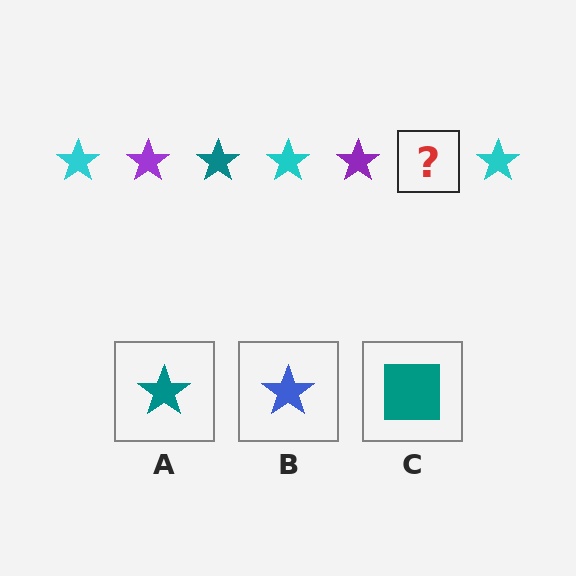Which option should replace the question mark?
Option A.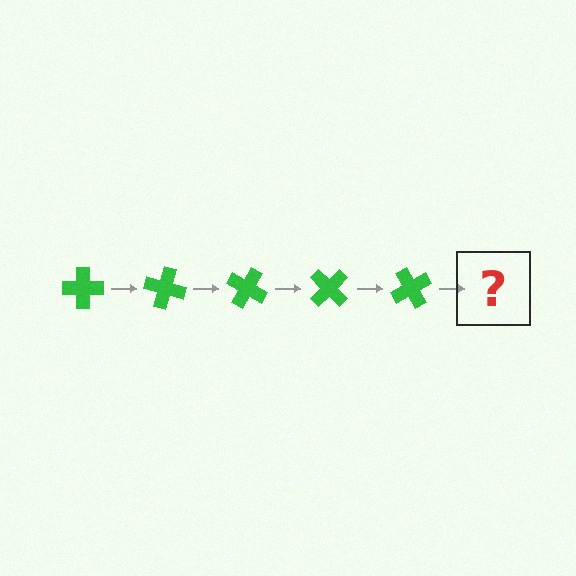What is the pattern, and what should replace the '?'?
The pattern is that the cross rotates 15 degrees each step. The '?' should be a green cross rotated 75 degrees.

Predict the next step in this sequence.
The next step is a green cross rotated 75 degrees.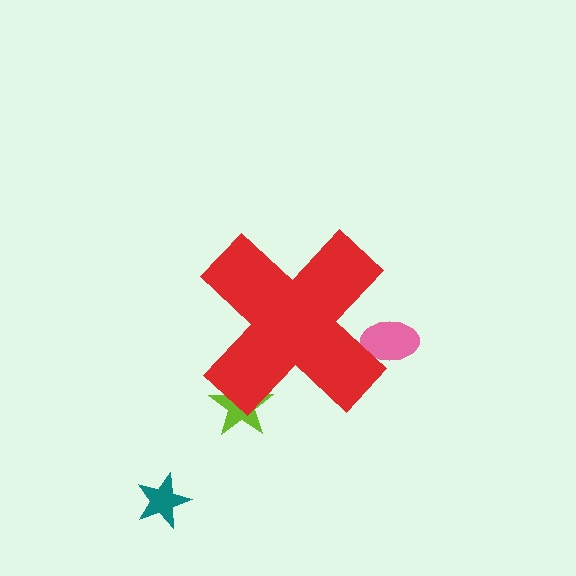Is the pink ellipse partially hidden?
Yes, the pink ellipse is partially hidden behind the red cross.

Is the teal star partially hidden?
No, the teal star is fully visible.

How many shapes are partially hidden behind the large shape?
2 shapes are partially hidden.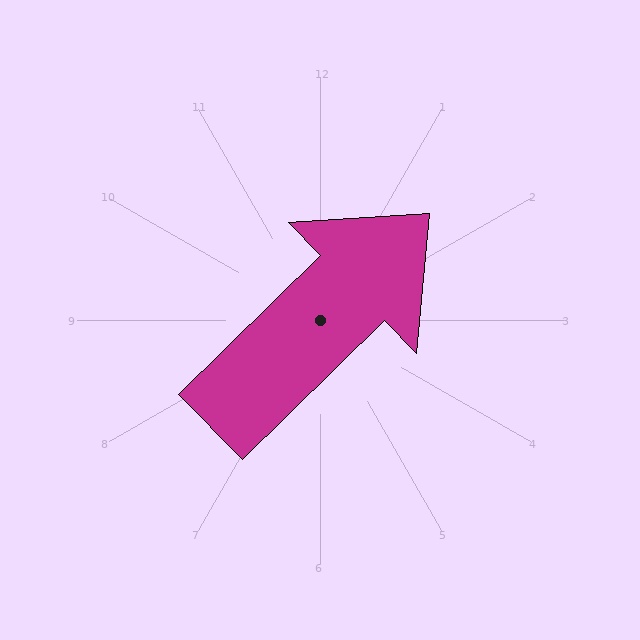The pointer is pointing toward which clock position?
Roughly 2 o'clock.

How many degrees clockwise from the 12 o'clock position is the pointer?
Approximately 46 degrees.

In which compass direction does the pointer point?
Northeast.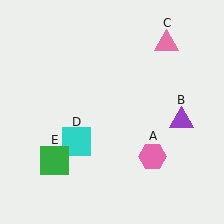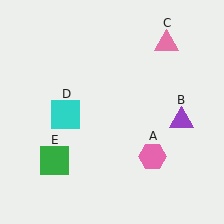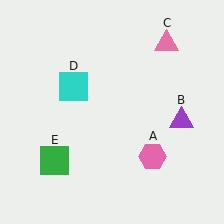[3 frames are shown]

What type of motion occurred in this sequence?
The cyan square (object D) rotated clockwise around the center of the scene.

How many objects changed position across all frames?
1 object changed position: cyan square (object D).